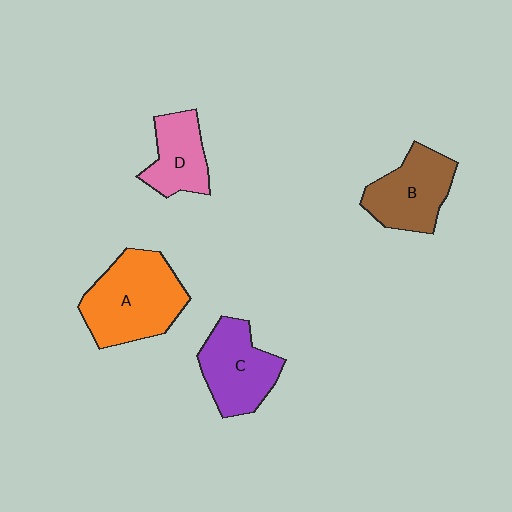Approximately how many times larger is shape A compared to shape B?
Approximately 1.4 times.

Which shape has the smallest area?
Shape D (pink).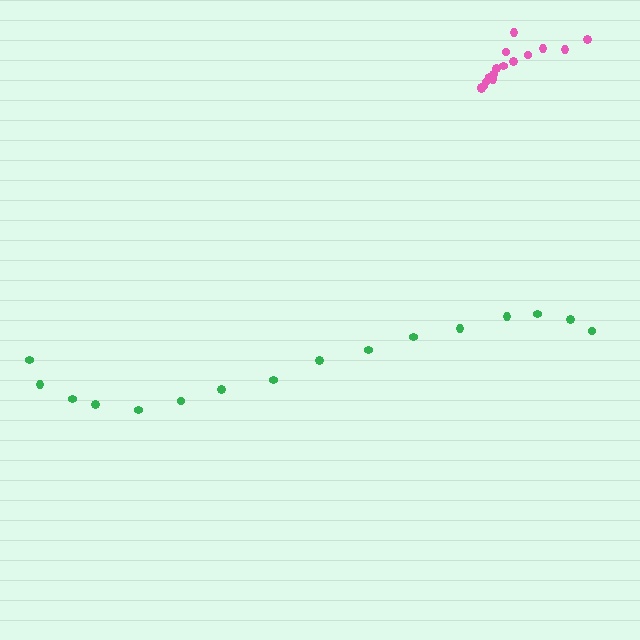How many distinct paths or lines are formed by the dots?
There are 2 distinct paths.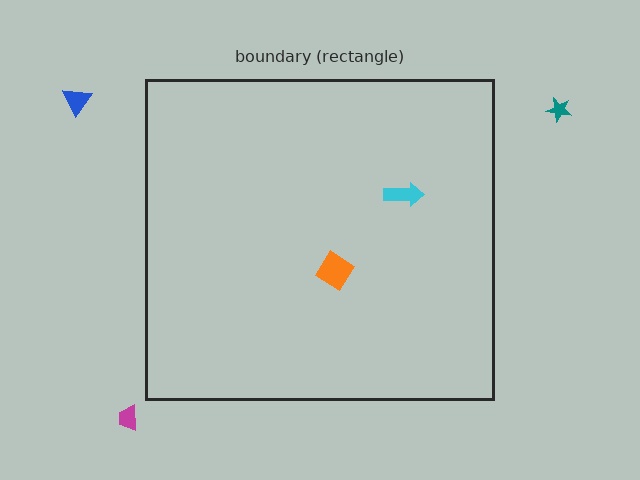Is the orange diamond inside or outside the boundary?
Inside.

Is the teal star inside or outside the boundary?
Outside.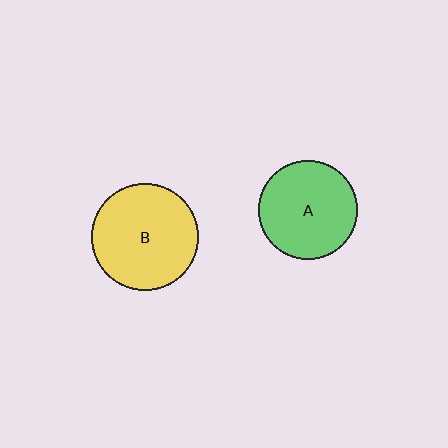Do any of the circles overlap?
No, none of the circles overlap.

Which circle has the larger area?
Circle B (yellow).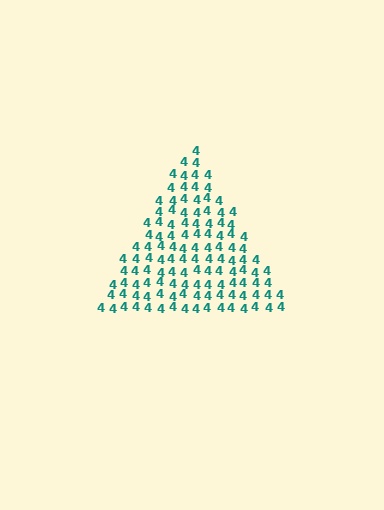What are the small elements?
The small elements are digit 4's.